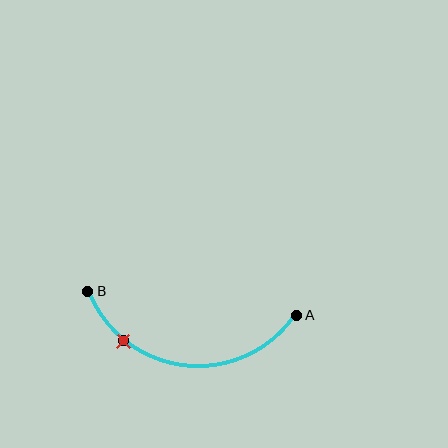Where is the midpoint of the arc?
The arc midpoint is the point on the curve farthest from the straight line joining A and B. It sits below that line.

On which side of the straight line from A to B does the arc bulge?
The arc bulges below the straight line connecting A and B.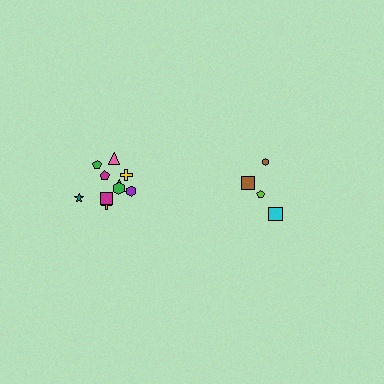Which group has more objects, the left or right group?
The left group.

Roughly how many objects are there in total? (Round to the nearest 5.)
Roughly 15 objects in total.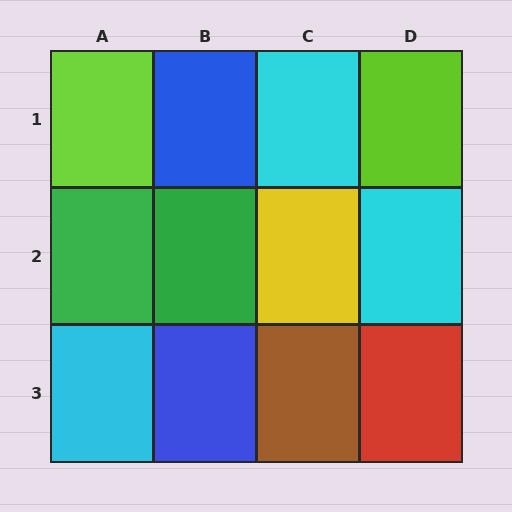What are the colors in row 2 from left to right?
Green, green, yellow, cyan.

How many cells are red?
1 cell is red.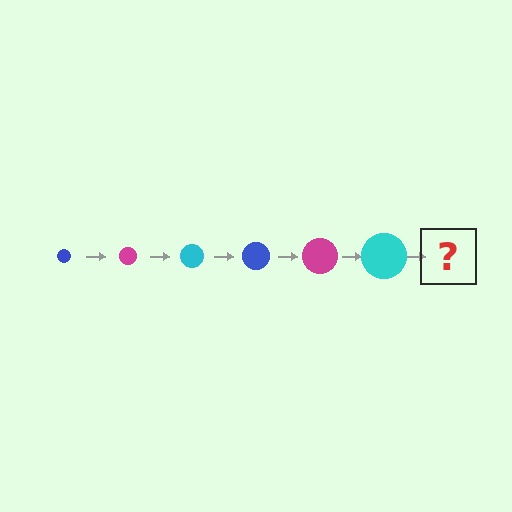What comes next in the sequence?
The next element should be a blue circle, larger than the previous one.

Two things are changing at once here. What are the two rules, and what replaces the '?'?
The two rules are that the circle grows larger each step and the color cycles through blue, magenta, and cyan. The '?' should be a blue circle, larger than the previous one.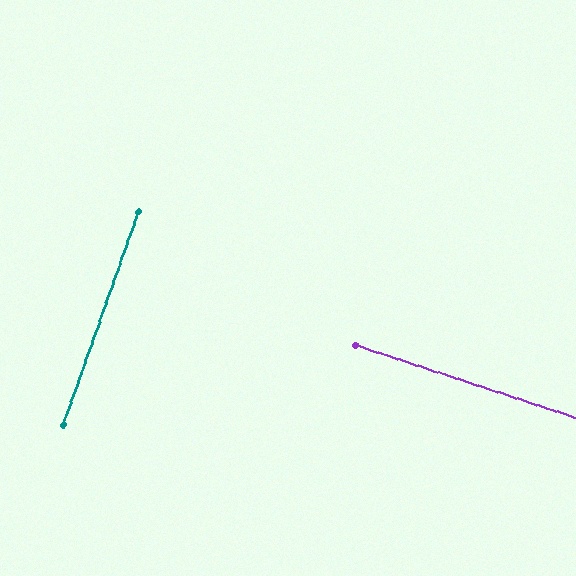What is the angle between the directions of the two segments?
Approximately 89 degrees.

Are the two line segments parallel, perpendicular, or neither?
Perpendicular — they meet at approximately 89°.